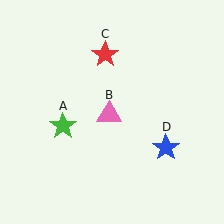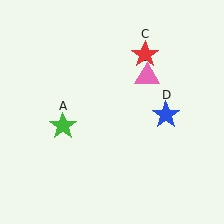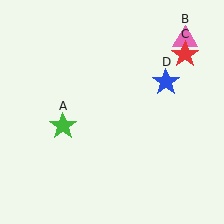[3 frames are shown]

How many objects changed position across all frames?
3 objects changed position: pink triangle (object B), red star (object C), blue star (object D).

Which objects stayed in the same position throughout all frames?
Green star (object A) remained stationary.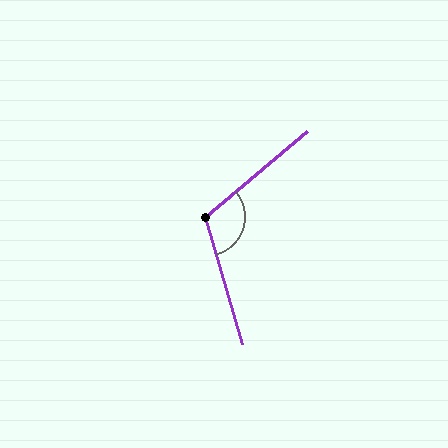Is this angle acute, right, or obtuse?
It is obtuse.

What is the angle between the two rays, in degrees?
Approximately 114 degrees.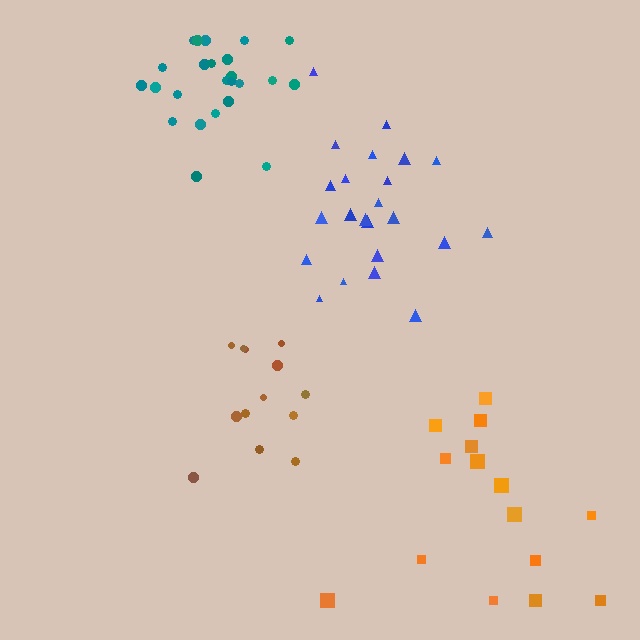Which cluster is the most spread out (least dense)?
Orange.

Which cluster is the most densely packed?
Teal.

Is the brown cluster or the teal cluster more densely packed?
Teal.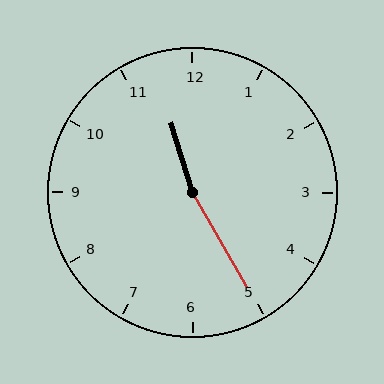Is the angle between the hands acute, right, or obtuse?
It is obtuse.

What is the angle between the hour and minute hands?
Approximately 168 degrees.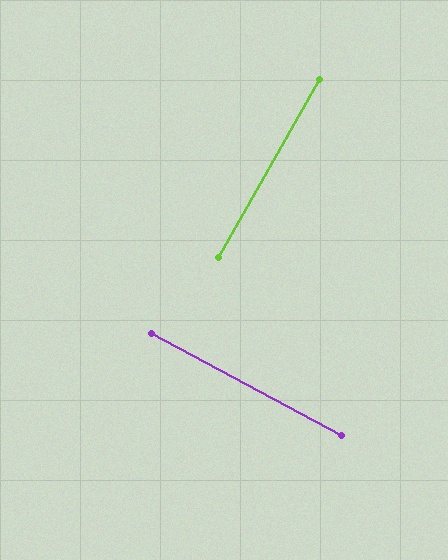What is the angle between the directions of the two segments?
Approximately 89 degrees.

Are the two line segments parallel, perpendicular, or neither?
Perpendicular — they meet at approximately 89°.